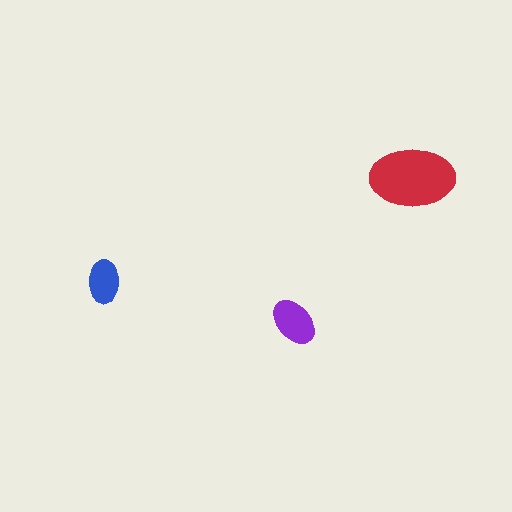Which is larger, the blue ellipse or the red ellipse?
The red one.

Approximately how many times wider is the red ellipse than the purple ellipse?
About 1.5 times wider.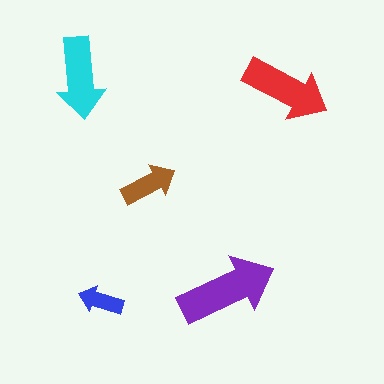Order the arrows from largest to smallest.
the purple one, the red one, the cyan one, the brown one, the blue one.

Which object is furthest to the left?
The cyan arrow is leftmost.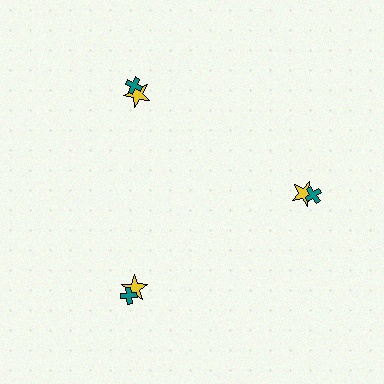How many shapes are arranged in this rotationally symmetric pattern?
There are 6 shapes, arranged in 3 groups of 2.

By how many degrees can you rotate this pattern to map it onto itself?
The pattern maps onto itself every 120 degrees of rotation.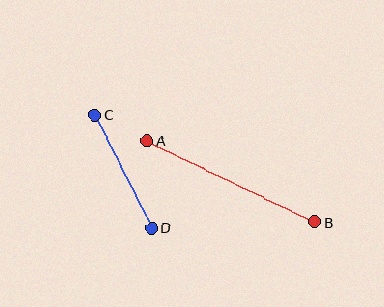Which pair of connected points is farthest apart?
Points A and B are farthest apart.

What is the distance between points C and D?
The distance is approximately 127 pixels.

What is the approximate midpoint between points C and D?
The midpoint is at approximately (123, 171) pixels.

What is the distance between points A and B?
The distance is approximately 186 pixels.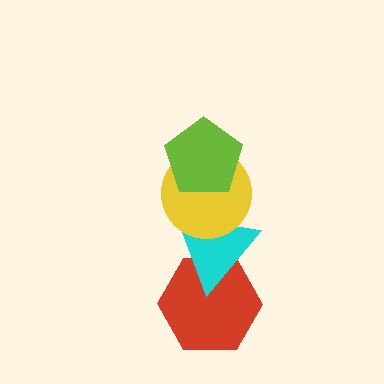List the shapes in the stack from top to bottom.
From top to bottom: the lime pentagon, the yellow circle, the cyan triangle, the red hexagon.